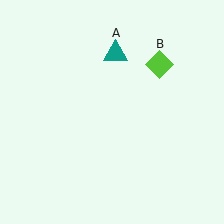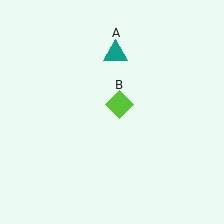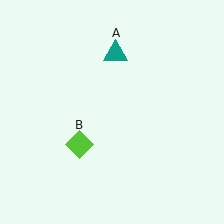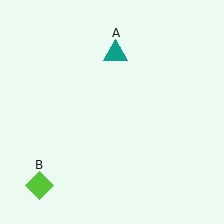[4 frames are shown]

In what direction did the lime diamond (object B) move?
The lime diamond (object B) moved down and to the left.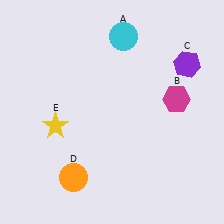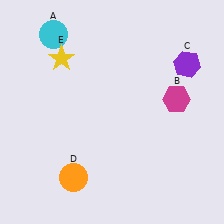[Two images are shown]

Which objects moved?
The objects that moved are: the cyan circle (A), the yellow star (E).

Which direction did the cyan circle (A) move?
The cyan circle (A) moved left.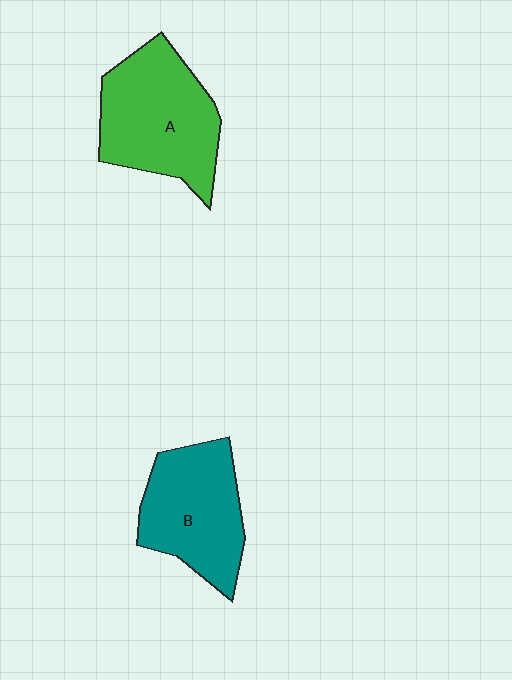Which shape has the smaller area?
Shape B (teal).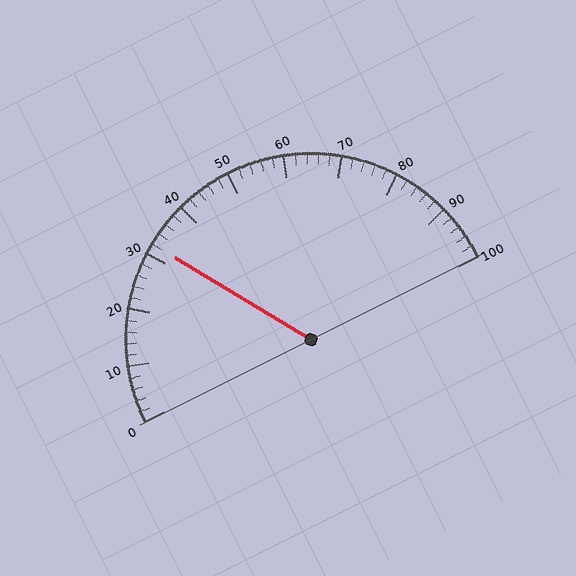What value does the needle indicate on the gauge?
The needle indicates approximately 32.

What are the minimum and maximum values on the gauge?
The gauge ranges from 0 to 100.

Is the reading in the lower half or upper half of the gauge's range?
The reading is in the lower half of the range (0 to 100).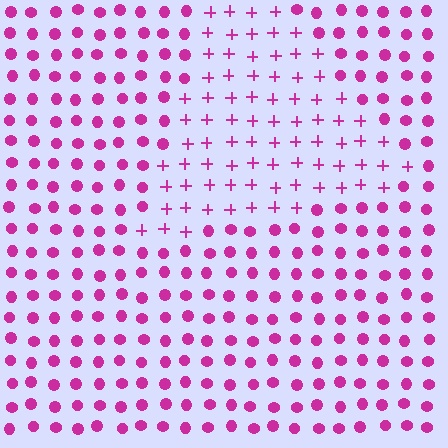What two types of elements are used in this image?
The image uses plus signs inside the triangle region and circles outside it.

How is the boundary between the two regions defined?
The boundary is defined by a change in element shape: plus signs inside vs. circles outside. All elements share the same color and spacing.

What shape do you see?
I see a triangle.